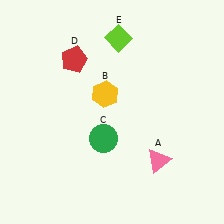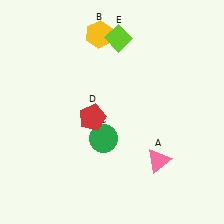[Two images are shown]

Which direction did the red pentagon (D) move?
The red pentagon (D) moved down.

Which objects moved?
The objects that moved are: the yellow hexagon (B), the red pentagon (D).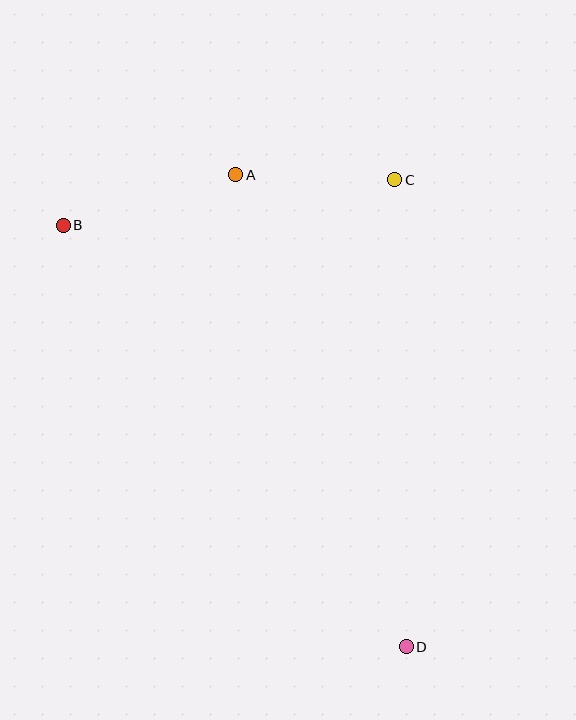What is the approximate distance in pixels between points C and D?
The distance between C and D is approximately 467 pixels.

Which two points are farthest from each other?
Points B and D are farthest from each other.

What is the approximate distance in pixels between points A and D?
The distance between A and D is approximately 502 pixels.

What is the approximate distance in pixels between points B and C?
The distance between B and C is approximately 334 pixels.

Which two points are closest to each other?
Points A and C are closest to each other.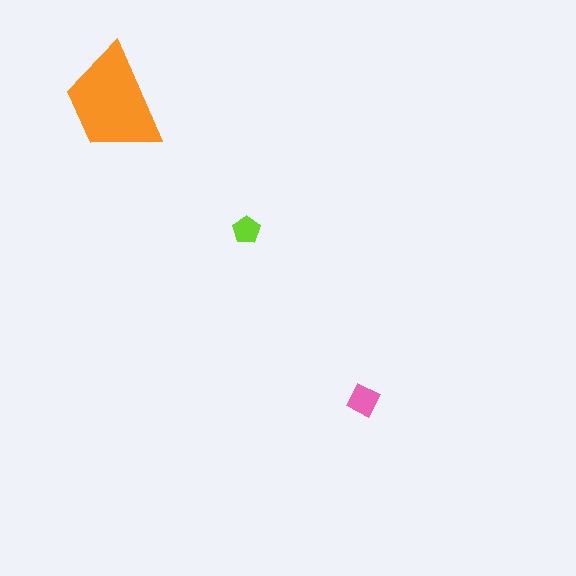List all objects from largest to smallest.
The orange trapezoid, the pink square, the lime pentagon.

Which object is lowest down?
The pink square is bottommost.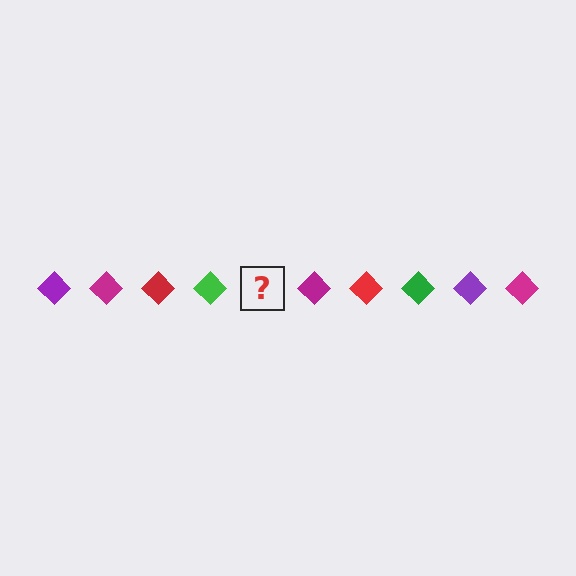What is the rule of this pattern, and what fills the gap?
The rule is that the pattern cycles through purple, magenta, red, green diamonds. The gap should be filled with a purple diamond.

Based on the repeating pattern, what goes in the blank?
The blank should be a purple diamond.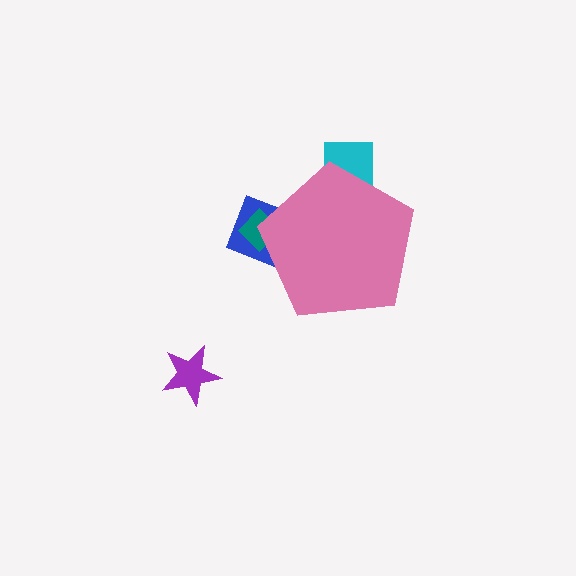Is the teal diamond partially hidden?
Yes, the teal diamond is partially hidden behind the pink pentagon.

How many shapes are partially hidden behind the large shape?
3 shapes are partially hidden.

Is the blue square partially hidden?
Yes, the blue square is partially hidden behind the pink pentagon.